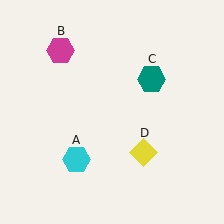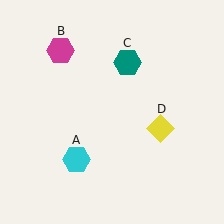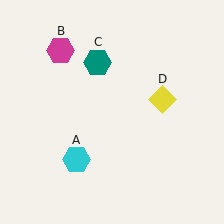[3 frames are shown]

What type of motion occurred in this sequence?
The teal hexagon (object C), yellow diamond (object D) rotated counterclockwise around the center of the scene.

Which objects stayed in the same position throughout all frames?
Cyan hexagon (object A) and magenta hexagon (object B) remained stationary.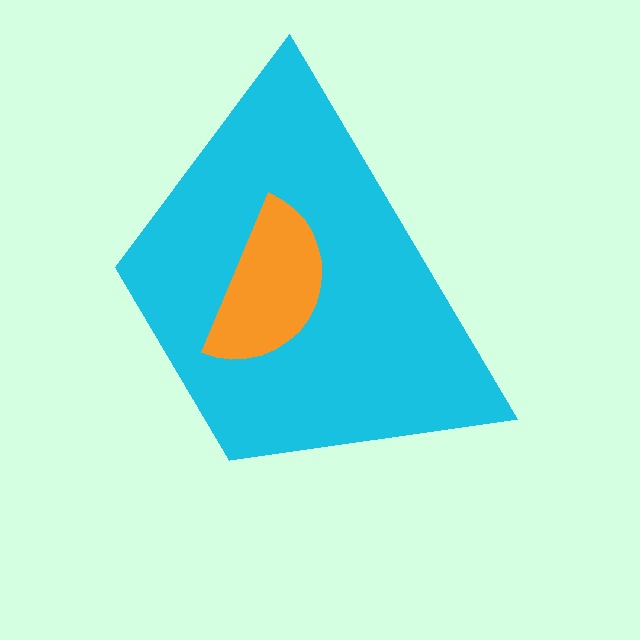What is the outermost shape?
The cyan trapezoid.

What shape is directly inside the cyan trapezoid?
The orange semicircle.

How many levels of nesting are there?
2.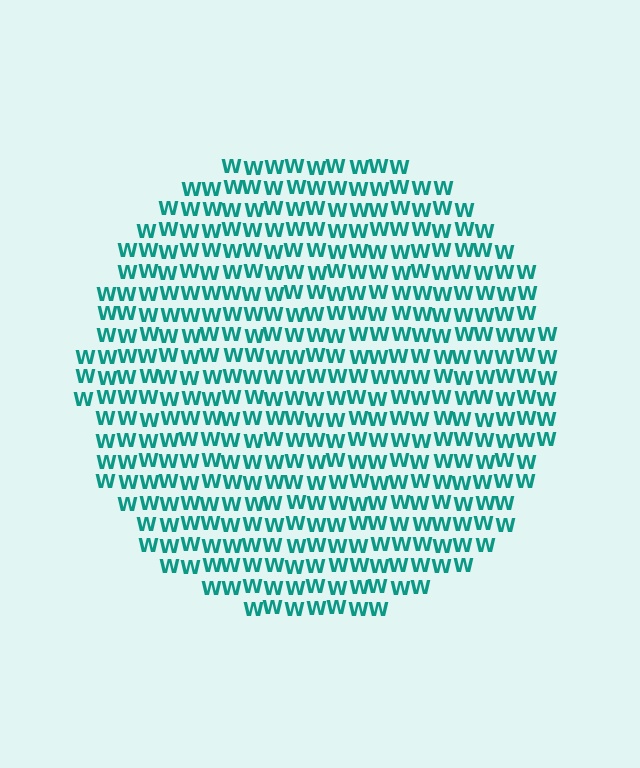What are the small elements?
The small elements are letter W's.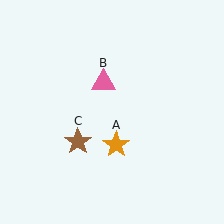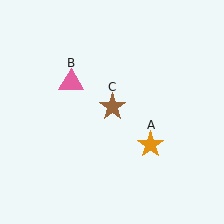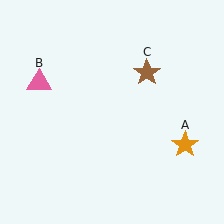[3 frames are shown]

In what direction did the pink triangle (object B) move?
The pink triangle (object B) moved left.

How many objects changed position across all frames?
3 objects changed position: orange star (object A), pink triangle (object B), brown star (object C).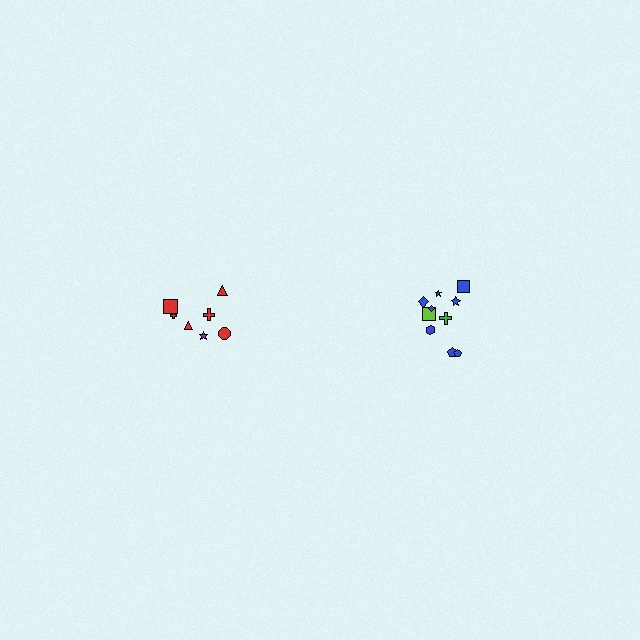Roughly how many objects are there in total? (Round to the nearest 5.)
Roughly 15 objects in total.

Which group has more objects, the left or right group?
The right group.